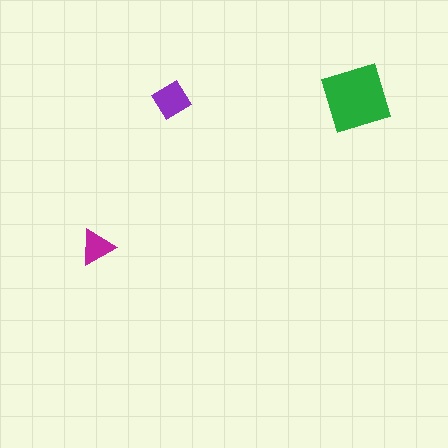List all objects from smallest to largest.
The magenta triangle, the purple diamond, the green diamond.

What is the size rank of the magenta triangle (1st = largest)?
3rd.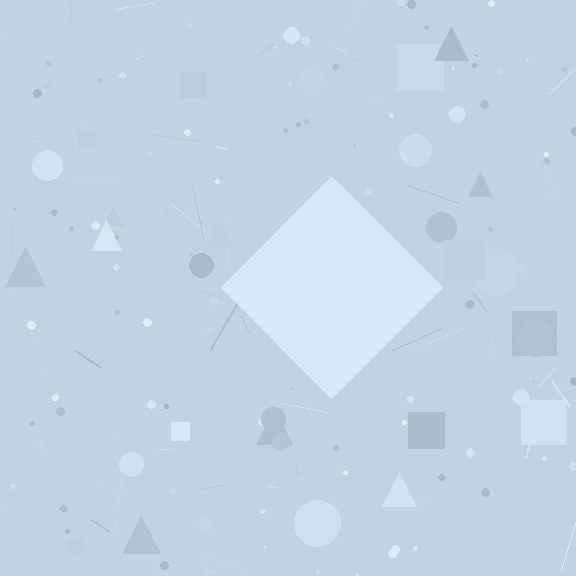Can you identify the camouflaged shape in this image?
The camouflaged shape is a diamond.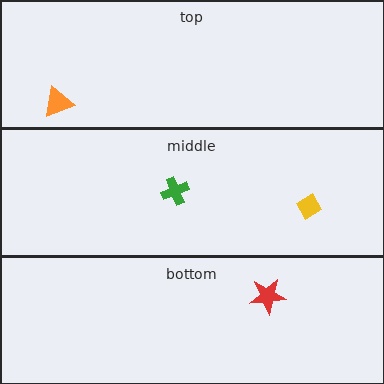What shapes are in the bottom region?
The red star.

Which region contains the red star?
The bottom region.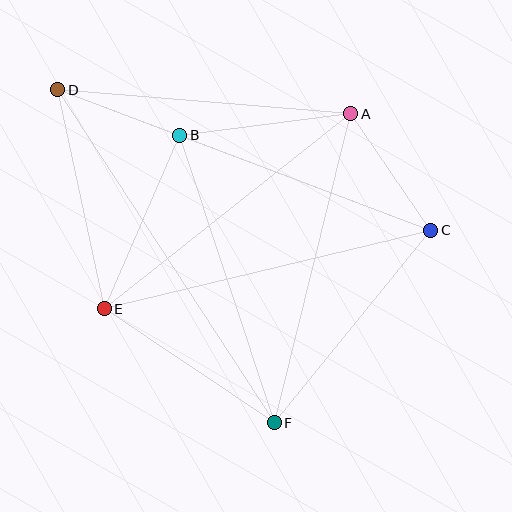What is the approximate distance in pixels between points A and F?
The distance between A and F is approximately 318 pixels.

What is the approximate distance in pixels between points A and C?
The distance between A and C is approximately 141 pixels.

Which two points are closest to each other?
Points B and D are closest to each other.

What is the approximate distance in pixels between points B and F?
The distance between B and F is approximately 302 pixels.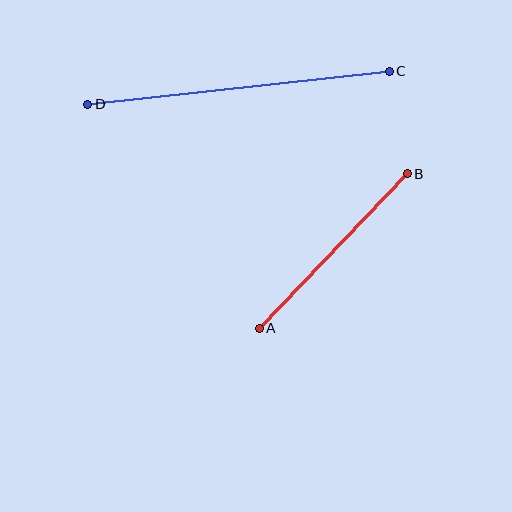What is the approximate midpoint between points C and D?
The midpoint is at approximately (238, 88) pixels.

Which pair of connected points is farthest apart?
Points C and D are farthest apart.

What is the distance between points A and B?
The distance is approximately 214 pixels.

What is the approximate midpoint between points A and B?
The midpoint is at approximately (333, 251) pixels.